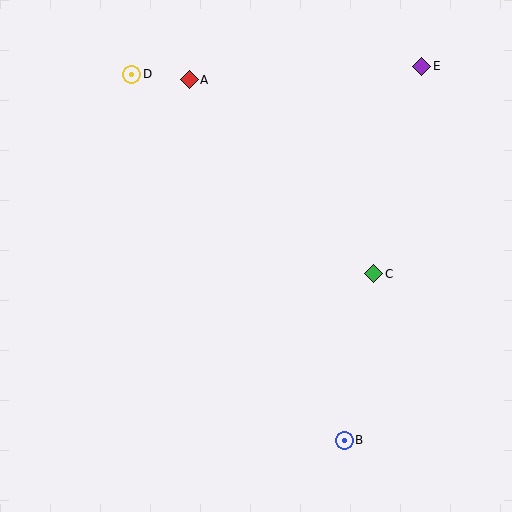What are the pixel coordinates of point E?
Point E is at (422, 66).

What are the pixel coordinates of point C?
Point C is at (374, 274).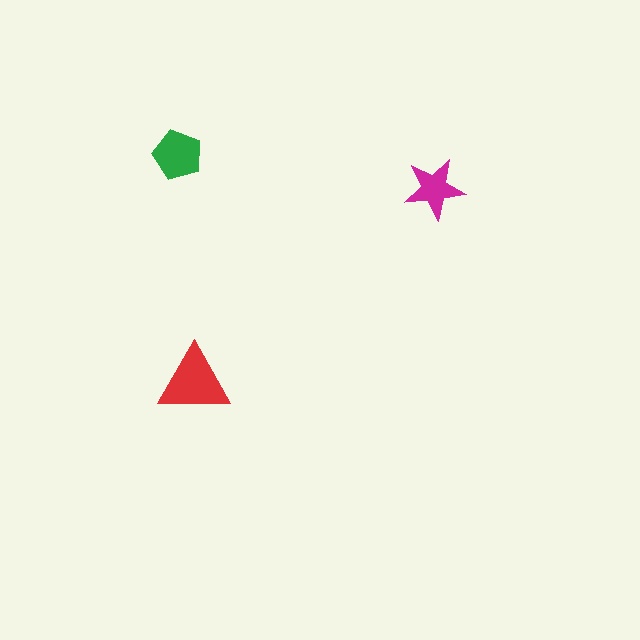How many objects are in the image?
There are 3 objects in the image.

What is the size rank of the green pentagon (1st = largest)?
2nd.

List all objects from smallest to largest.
The magenta star, the green pentagon, the red triangle.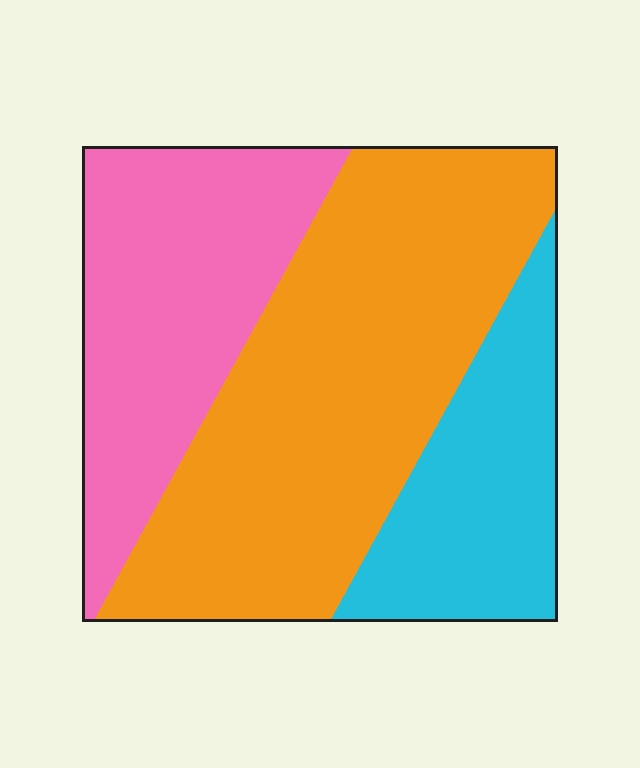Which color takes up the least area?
Cyan, at roughly 20%.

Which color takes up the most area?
Orange, at roughly 50%.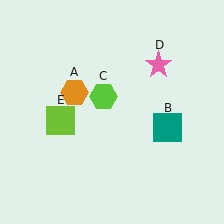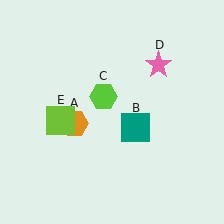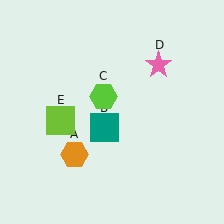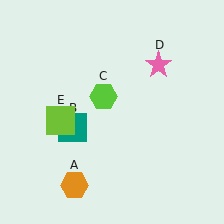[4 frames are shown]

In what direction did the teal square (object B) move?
The teal square (object B) moved left.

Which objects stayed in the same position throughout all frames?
Lime hexagon (object C) and pink star (object D) and lime square (object E) remained stationary.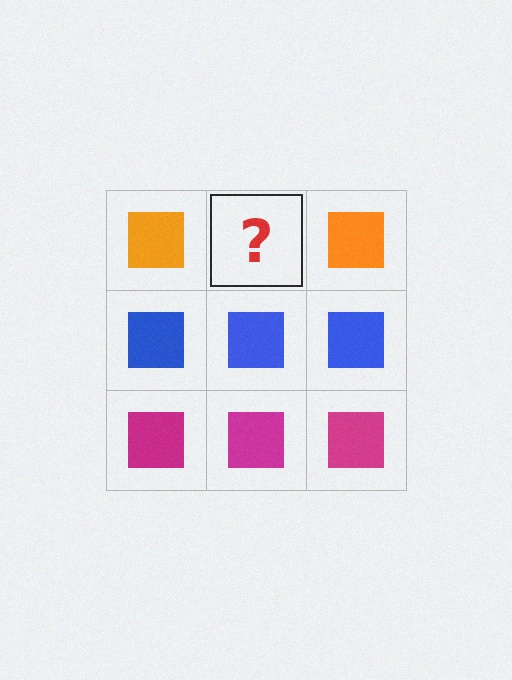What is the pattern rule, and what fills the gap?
The rule is that each row has a consistent color. The gap should be filled with an orange square.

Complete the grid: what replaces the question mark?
The question mark should be replaced with an orange square.